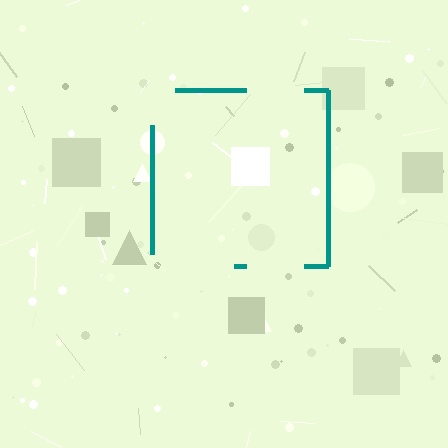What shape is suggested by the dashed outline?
The dashed outline suggests a square.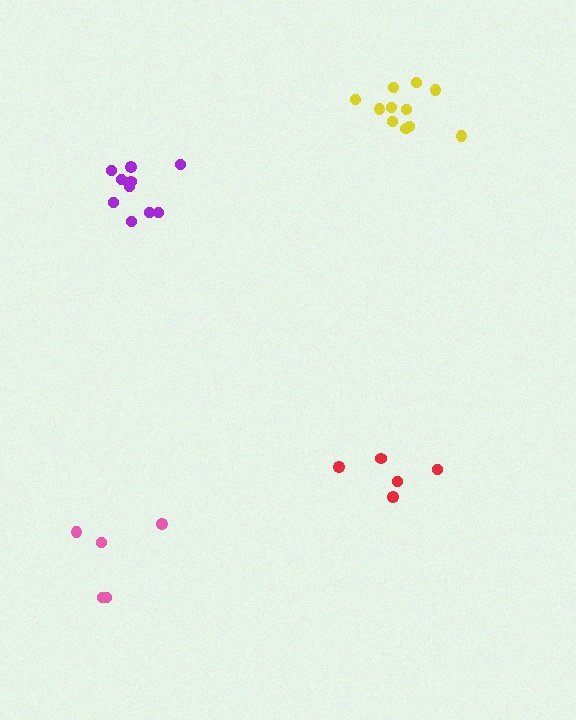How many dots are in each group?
Group 1: 10 dots, Group 2: 5 dots, Group 3: 5 dots, Group 4: 11 dots (31 total).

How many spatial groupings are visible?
There are 4 spatial groupings.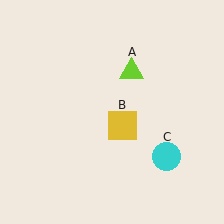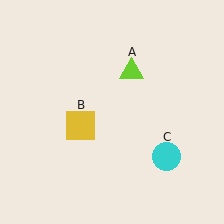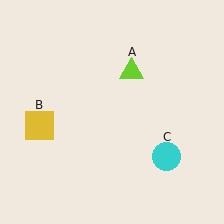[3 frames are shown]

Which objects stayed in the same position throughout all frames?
Lime triangle (object A) and cyan circle (object C) remained stationary.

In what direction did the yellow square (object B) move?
The yellow square (object B) moved left.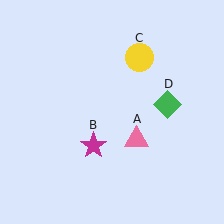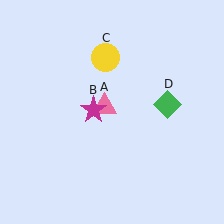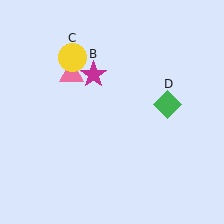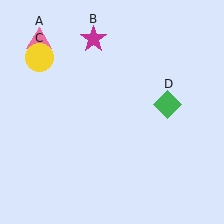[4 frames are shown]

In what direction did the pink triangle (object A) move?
The pink triangle (object A) moved up and to the left.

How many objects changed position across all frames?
3 objects changed position: pink triangle (object A), magenta star (object B), yellow circle (object C).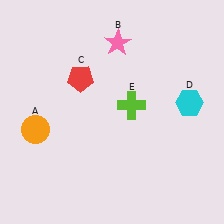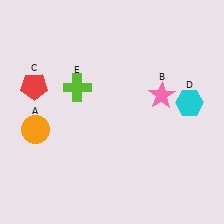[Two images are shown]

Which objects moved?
The objects that moved are: the pink star (B), the red pentagon (C), the lime cross (E).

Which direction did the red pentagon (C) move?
The red pentagon (C) moved left.